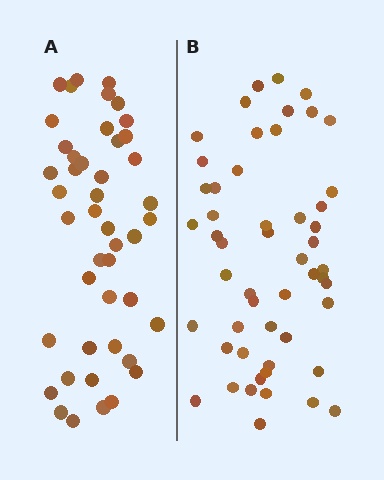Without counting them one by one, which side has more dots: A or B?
Region B (the right region) has more dots.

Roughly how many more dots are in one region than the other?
Region B has roughly 8 or so more dots than region A.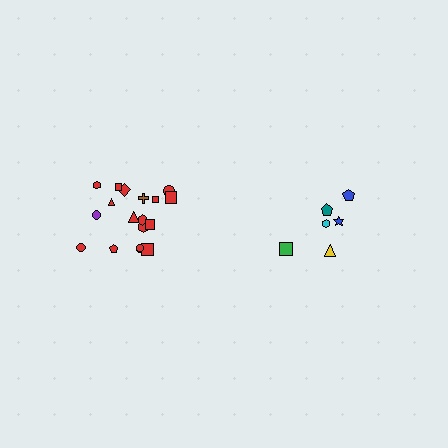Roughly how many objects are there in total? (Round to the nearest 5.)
Roughly 25 objects in total.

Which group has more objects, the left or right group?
The left group.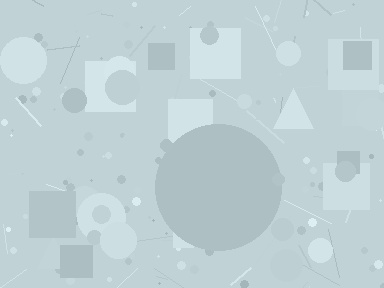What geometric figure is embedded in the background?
A circle is embedded in the background.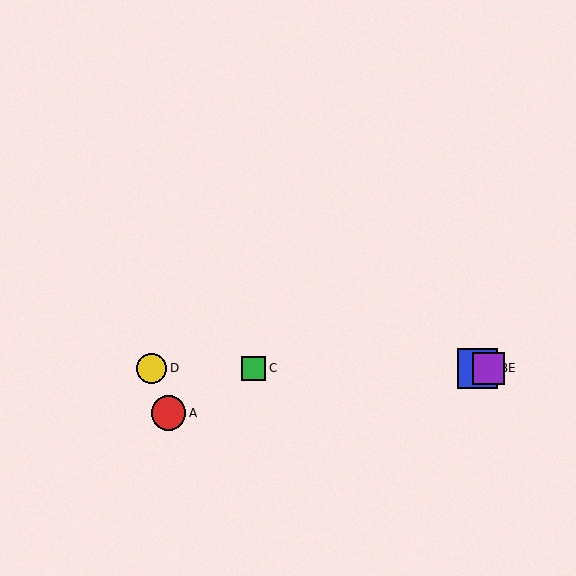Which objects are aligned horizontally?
Objects B, C, D, E are aligned horizontally.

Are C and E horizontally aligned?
Yes, both are at y≈368.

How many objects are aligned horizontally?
4 objects (B, C, D, E) are aligned horizontally.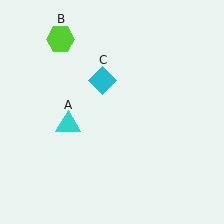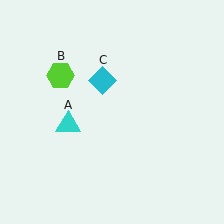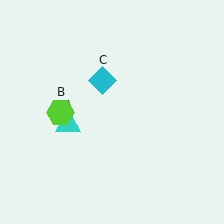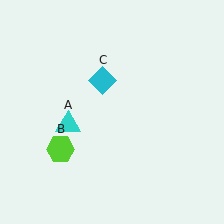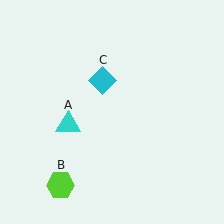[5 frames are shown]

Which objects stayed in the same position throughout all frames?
Cyan triangle (object A) and cyan diamond (object C) remained stationary.